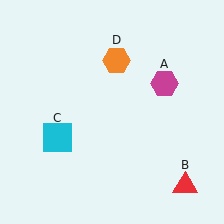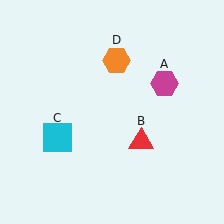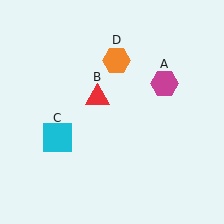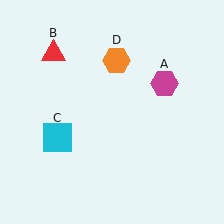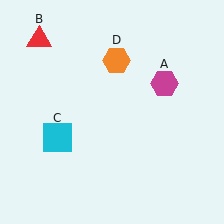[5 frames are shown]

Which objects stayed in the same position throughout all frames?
Magenta hexagon (object A) and cyan square (object C) and orange hexagon (object D) remained stationary.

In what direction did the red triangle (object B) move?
The red triangle (object B) moved up and to the left.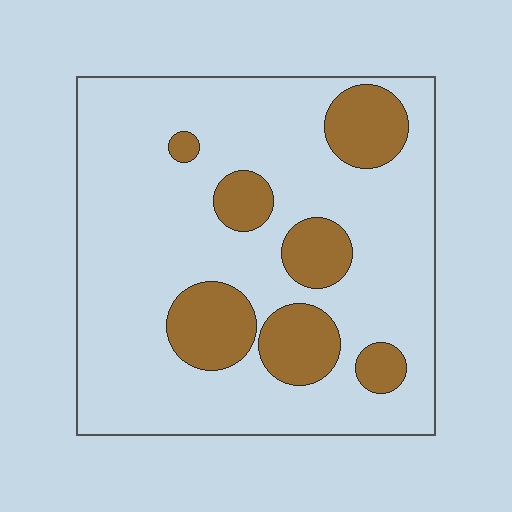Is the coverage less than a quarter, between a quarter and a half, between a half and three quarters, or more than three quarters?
Less than a quarter.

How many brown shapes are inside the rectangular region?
7.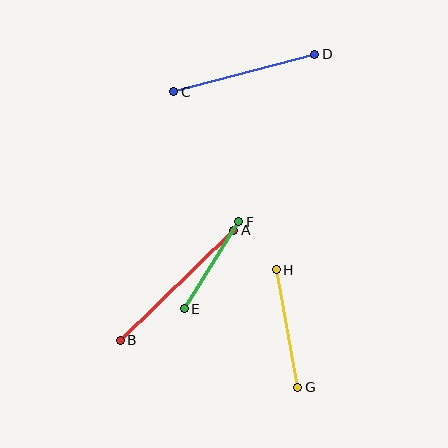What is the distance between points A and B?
The distance is approximately 158 pixels.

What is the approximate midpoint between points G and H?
The midpoint is at approximately (287, 329) pixels.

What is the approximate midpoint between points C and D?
The midpoint is at approximately (244, 73) pixels.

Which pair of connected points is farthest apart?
Points A and B are farthest apart.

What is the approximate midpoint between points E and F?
The midpoint is at approximately (211, 265) pixels.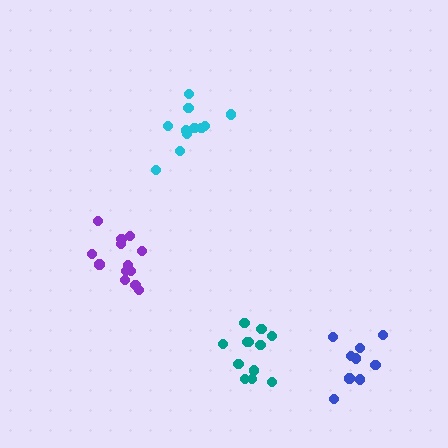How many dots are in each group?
Group 1: 12 dots, Group 2: 9 dots, Group 3: 11 dots, Group 4: 13 dots (45 total).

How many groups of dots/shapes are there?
There are 4 groups.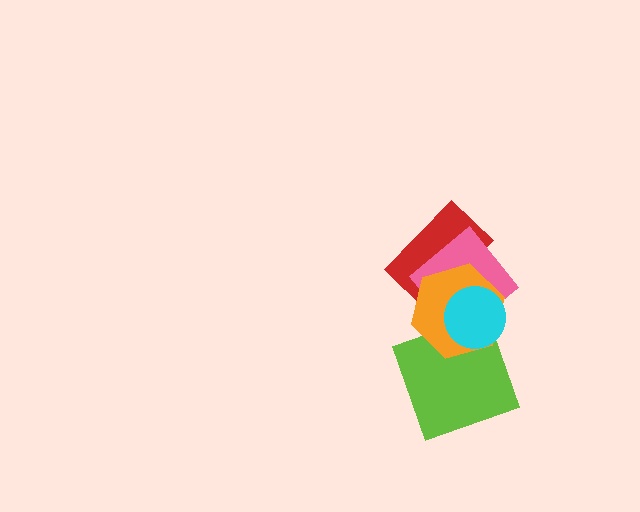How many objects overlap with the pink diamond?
3 objects overlap with the pink diamond.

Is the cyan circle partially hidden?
No, no other shape covers it.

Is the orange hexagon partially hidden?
Yes, it is partially covered by another shape.